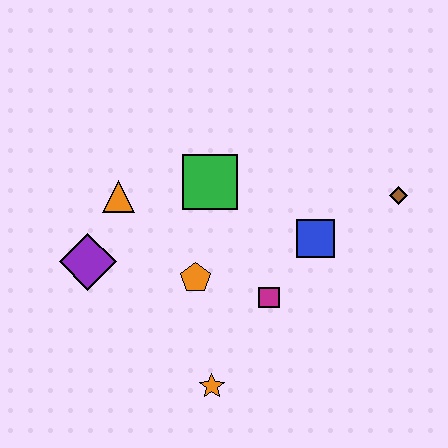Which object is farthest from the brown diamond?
The purple diamond is farthest from the brown diamond.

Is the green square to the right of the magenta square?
No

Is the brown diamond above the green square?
No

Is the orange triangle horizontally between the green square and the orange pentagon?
No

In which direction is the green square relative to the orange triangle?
The green square is to the right of the orange triangle.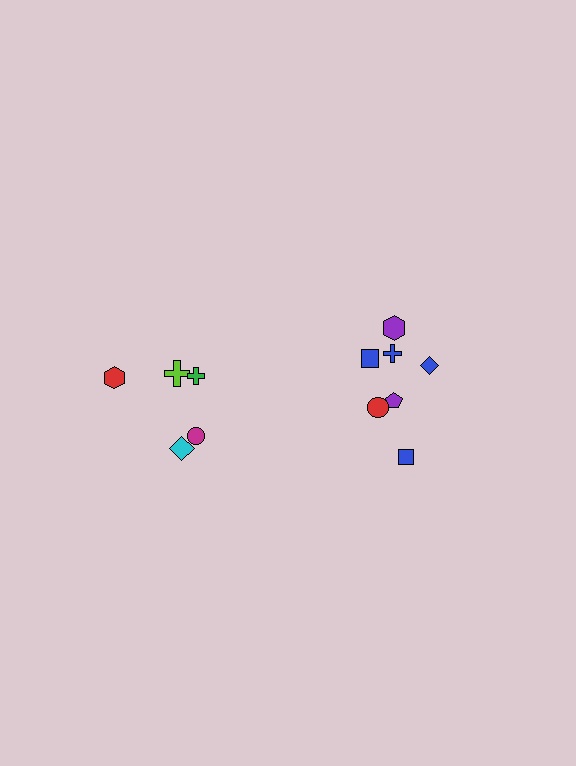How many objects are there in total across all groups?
There are 12 objects.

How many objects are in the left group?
There are 5 objects.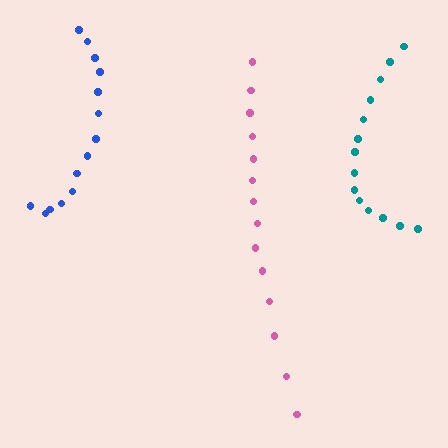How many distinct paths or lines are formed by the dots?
There are 3 distinct paths.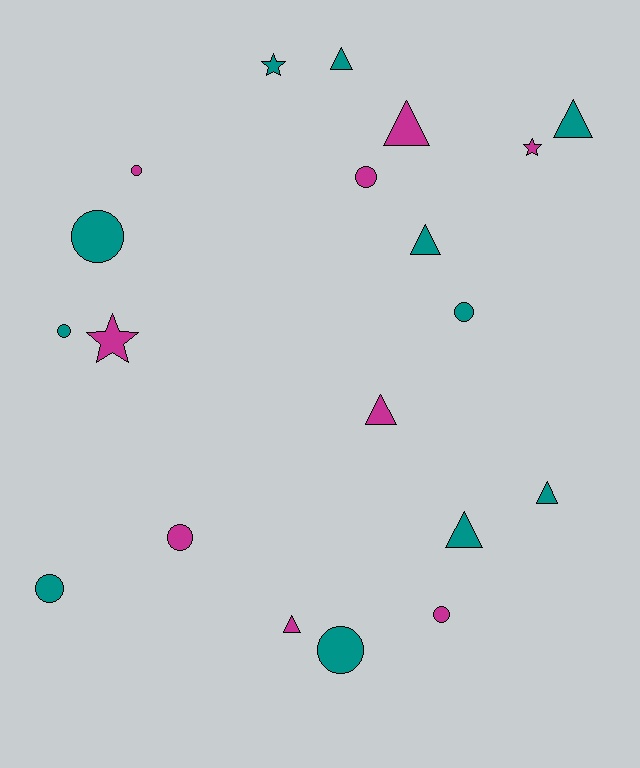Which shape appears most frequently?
Circle, with 9 objects.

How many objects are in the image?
There are 20 objects.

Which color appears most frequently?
Teal, with 11 objects.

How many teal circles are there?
There are 5 teal circles.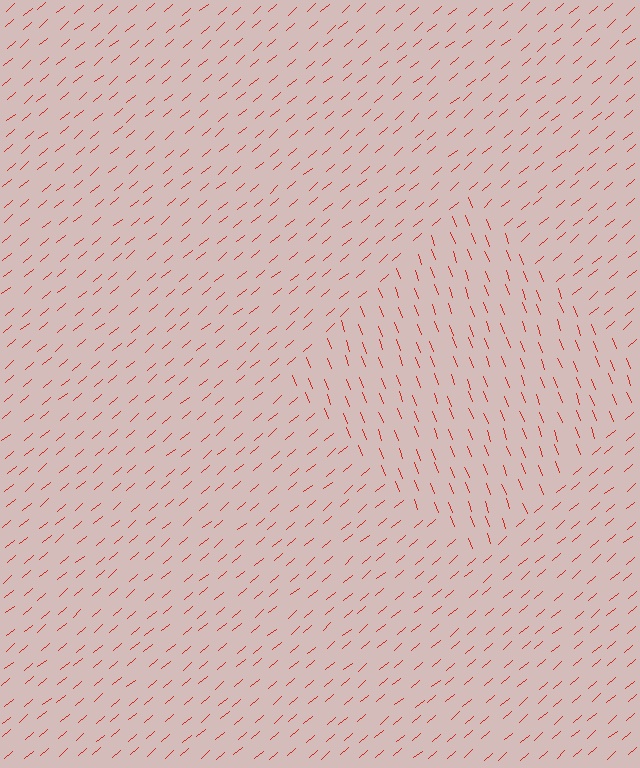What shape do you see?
I see a diamond.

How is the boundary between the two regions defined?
The boundary is defined purely by a change in line orientation (approximately 70 degrees difference). All lines are the same color and thickness.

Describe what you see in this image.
The image is filled with small red line segments. A diamond region in the image has lines oriented differently from the surrounding lines, creating a visible texture boundary.